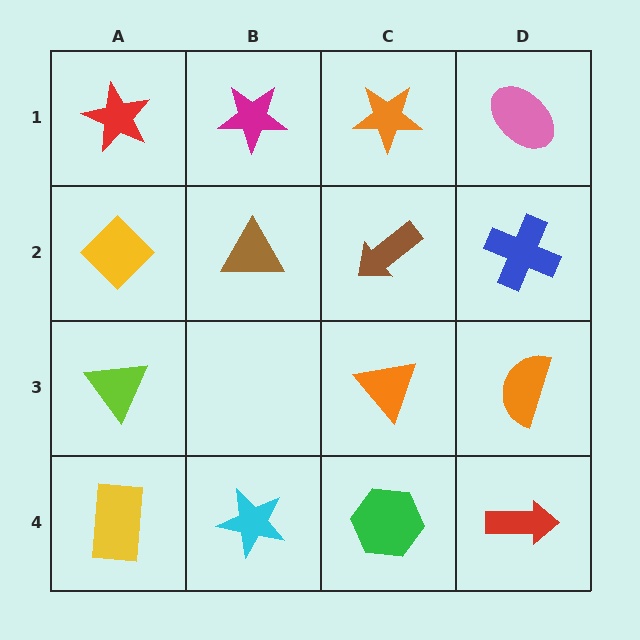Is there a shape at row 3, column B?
No, that cell is empty.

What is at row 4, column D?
A red arrow.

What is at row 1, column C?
An orange star.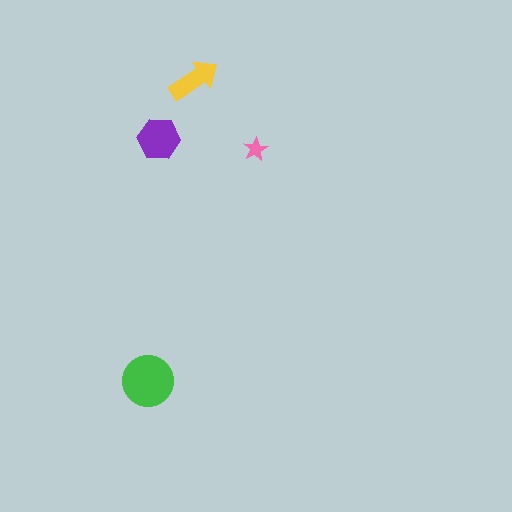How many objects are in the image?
There are 4 objects in the image.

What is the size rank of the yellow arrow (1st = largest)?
3rd.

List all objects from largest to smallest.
The green circle, the purple hexagon, the yellow arrow, the pink star.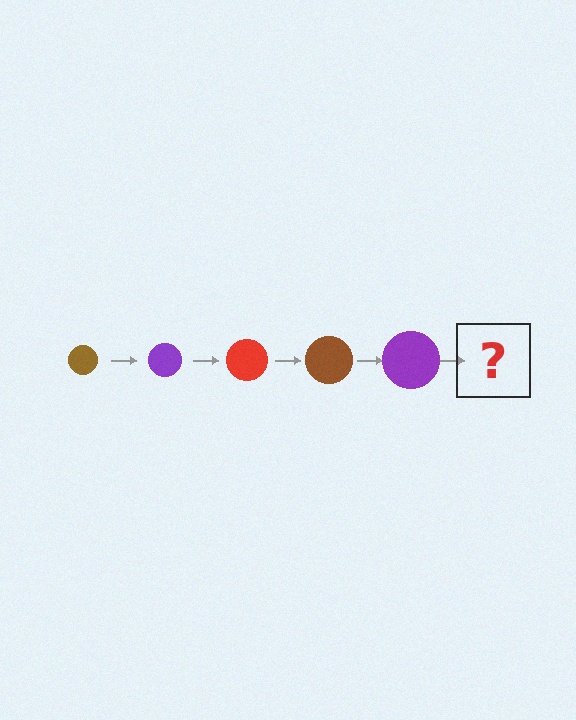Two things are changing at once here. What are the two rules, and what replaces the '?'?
The two rules are that the circle grows larger each step and the color cycles through brown, purple, and red. The '?' should be a red circle, larger than the previous one.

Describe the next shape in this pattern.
It should be a red circle, larger than the previous one.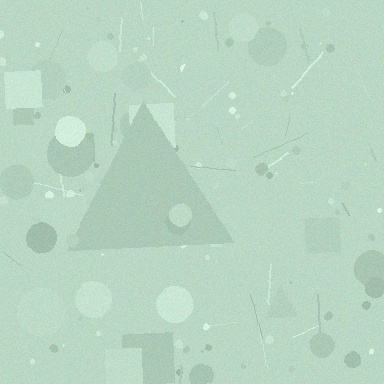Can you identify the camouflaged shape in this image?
The camouflaged shape is a triangle.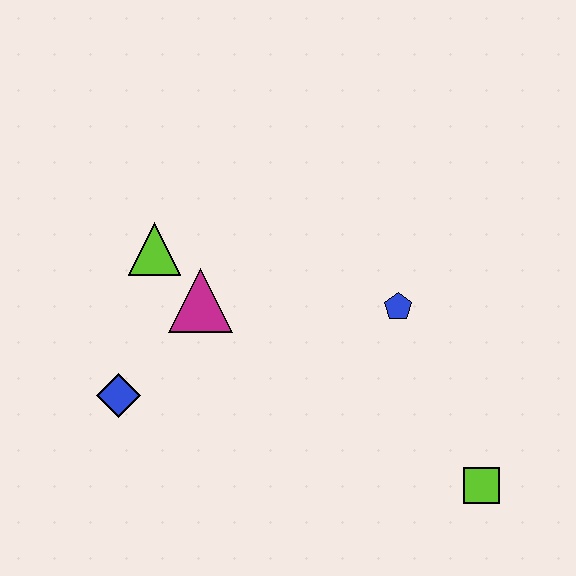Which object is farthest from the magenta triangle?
The lime square is farthest from the magenta triangle.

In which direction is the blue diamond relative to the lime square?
The blue diamond is to the left of the lime square.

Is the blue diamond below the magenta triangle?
Yes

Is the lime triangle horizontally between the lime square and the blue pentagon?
No